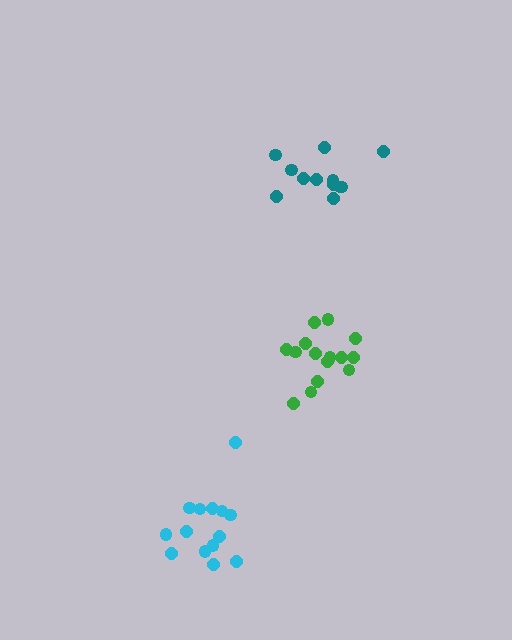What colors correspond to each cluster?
The clusters are colored: cyan, green, teal.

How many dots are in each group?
Group 1: 14 dots, Group 2: 15 dots, Group 3: 12 dots (41 total).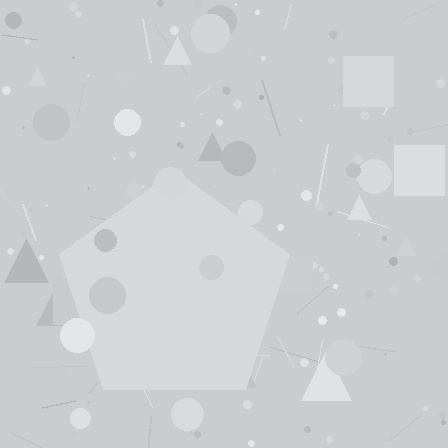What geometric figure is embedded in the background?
A pentagon is embedded in the background.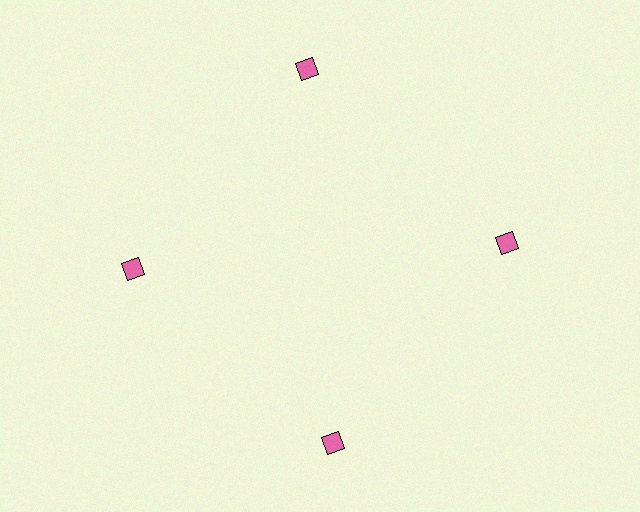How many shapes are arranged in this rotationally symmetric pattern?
There are 4 shapes, arranged in 4 groups of 1.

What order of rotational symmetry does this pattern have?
This pattern has 4-fold rotational symmetry.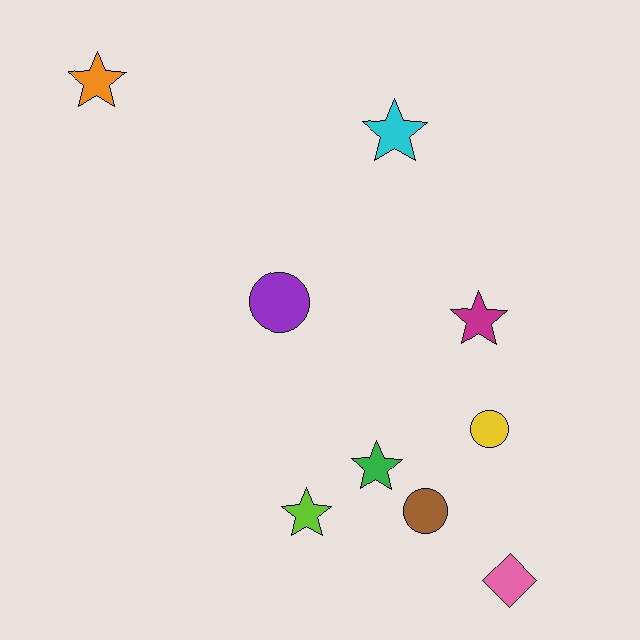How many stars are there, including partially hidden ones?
There are 5 stars.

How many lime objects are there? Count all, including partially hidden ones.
There is 1 lime object.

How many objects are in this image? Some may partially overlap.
There are 9 objects.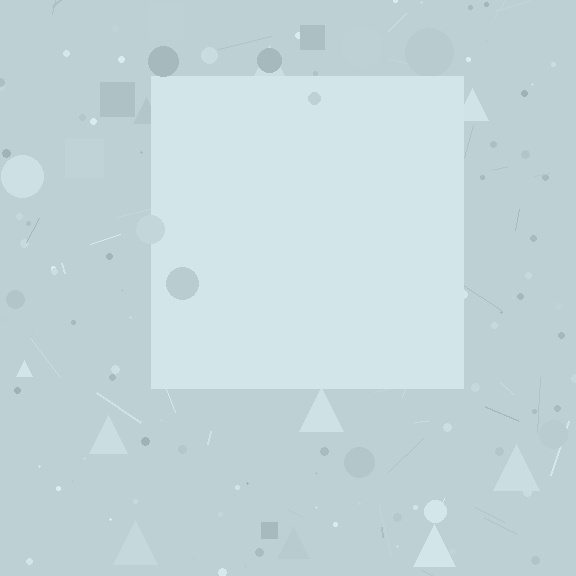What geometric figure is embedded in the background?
A square is embedded in the background.